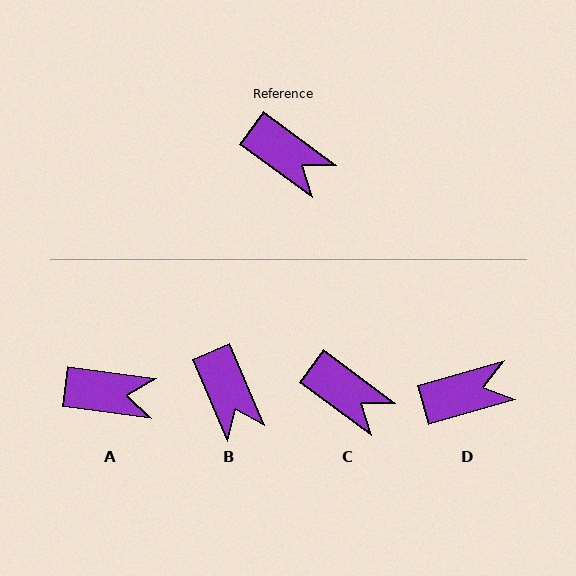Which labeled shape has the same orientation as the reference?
C.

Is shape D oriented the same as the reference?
No, it is off by about 52 degrees.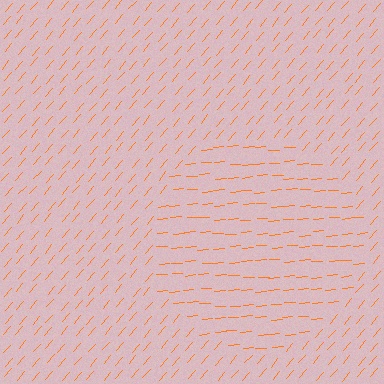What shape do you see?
I see a circle.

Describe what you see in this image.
The image is filled with small orange line segments. A circle region in the image has lines oriented differently from the surrounding lines, creating a visible texture boundary.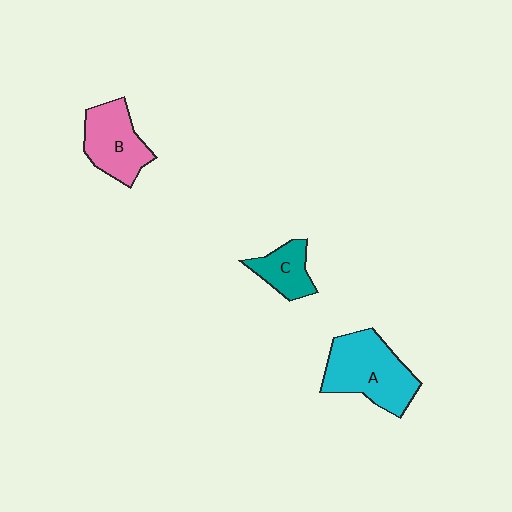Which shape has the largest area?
Shape A (cyan).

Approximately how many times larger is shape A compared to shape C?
Approximately 2.1 times.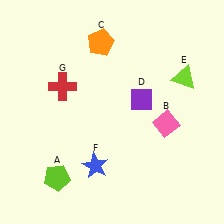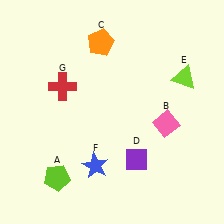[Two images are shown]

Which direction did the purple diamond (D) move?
The purple diamond (D) moved down.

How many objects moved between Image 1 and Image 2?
1 object moved between the two images.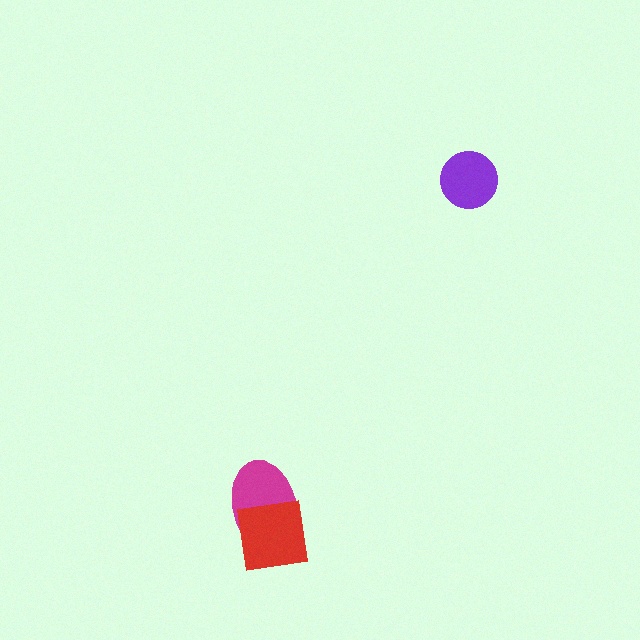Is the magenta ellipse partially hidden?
Yes, it is partially covered by another shape.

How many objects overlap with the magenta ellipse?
1 object overlaps with the magenta ellipse.